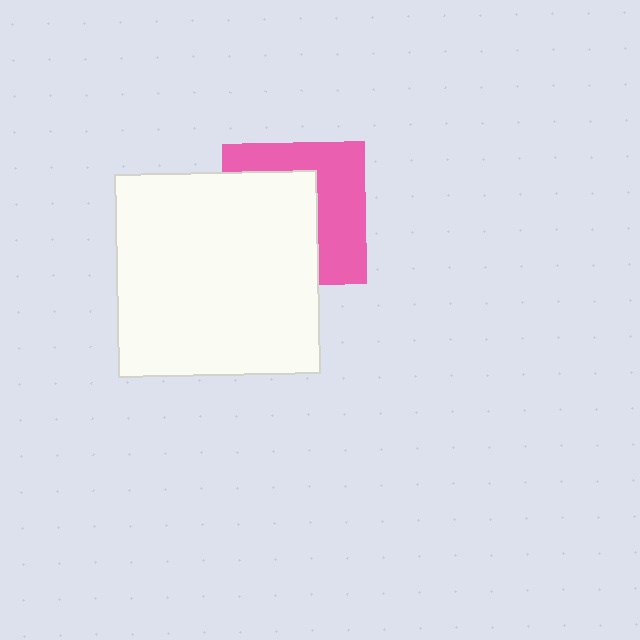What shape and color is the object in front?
The object in front is a white square.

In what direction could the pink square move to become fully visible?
The pink square could move right. That would shift it out from behind the white square entirely.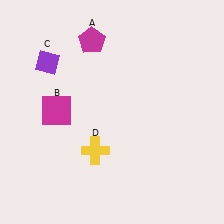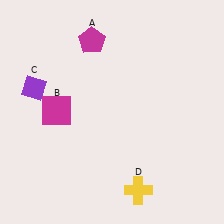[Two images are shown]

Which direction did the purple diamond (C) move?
The purple diamond (C) moved down.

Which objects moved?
The objects that moved are: the purple diamond (C), the yellow cross (D).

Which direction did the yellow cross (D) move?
The yellow cross (D) moved right.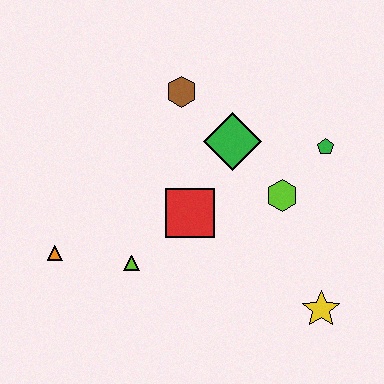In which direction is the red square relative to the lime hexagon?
The red square is to the left of the lime hexagon.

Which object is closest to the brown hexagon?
The green diamond is closest to the brown hexagon.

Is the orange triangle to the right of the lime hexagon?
No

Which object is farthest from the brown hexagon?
The yellow star is farthest from the brown hexagon.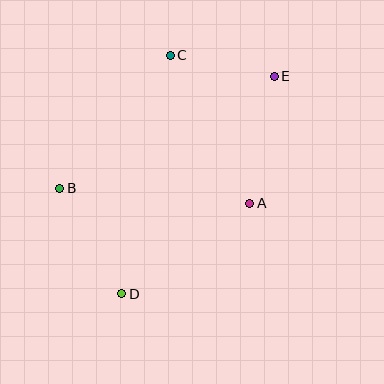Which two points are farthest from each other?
Points D and E are farthest from each other.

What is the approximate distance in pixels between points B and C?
The distance between B and C is approximately 173 pixels.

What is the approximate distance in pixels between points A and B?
The distance between A and B is approximately 191 pixels.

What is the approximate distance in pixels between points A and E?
The distance between A and E is approximately 129 pixels.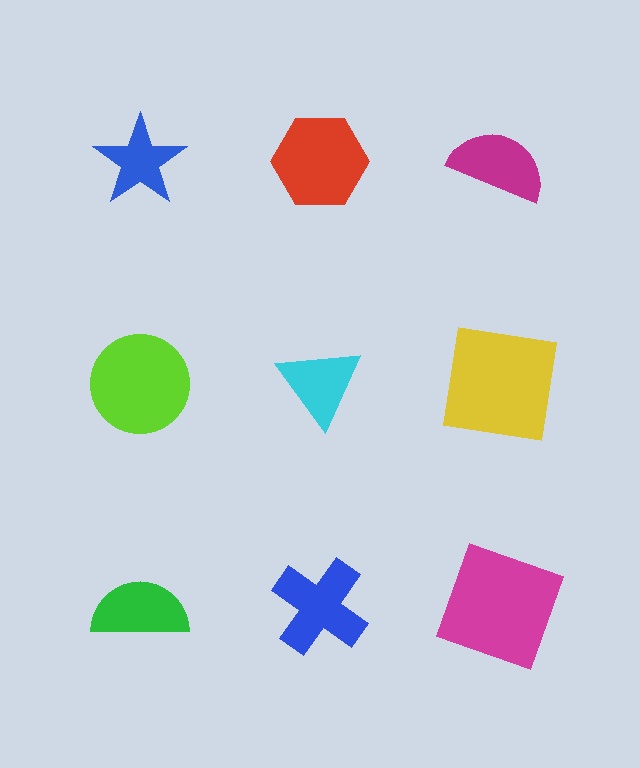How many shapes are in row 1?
3 shapes.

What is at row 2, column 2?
A cyan triangle.